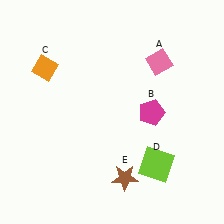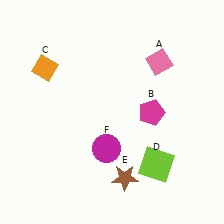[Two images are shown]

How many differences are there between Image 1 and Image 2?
There is 1 difference between the two images.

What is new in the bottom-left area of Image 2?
A magenta circle (F) was added in the bottom-left area of Image 2.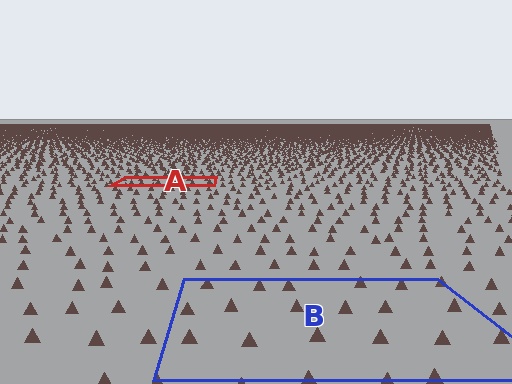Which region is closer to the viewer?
Region B is closer. The texture elements there are larger and more spread out.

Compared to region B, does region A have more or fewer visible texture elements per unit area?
Region A has more texture elements per unit area — they are packed more densely because it is farther away.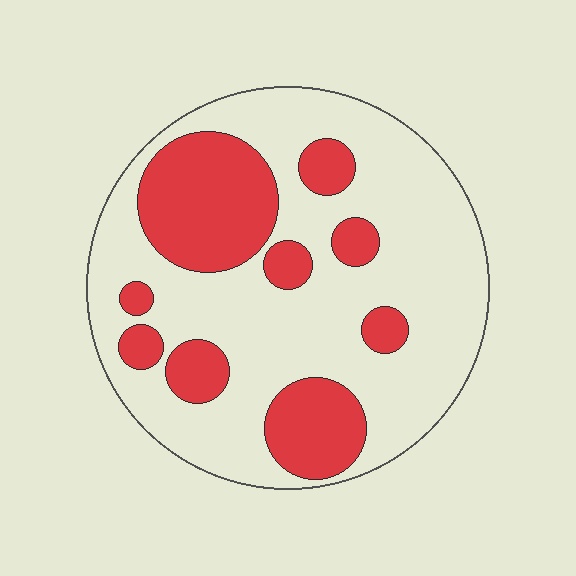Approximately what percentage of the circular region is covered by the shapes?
Approximately 30%.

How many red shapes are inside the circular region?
9.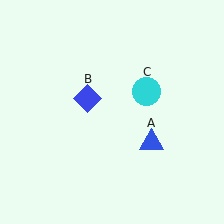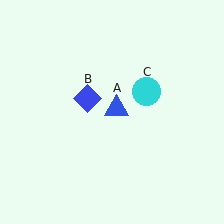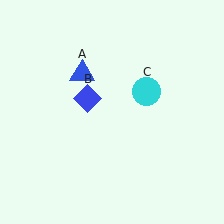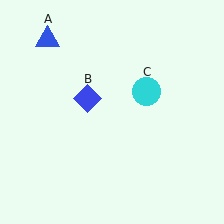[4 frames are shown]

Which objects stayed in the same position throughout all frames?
Blue diamond (object B) and cyan circle (object C) remained stationary.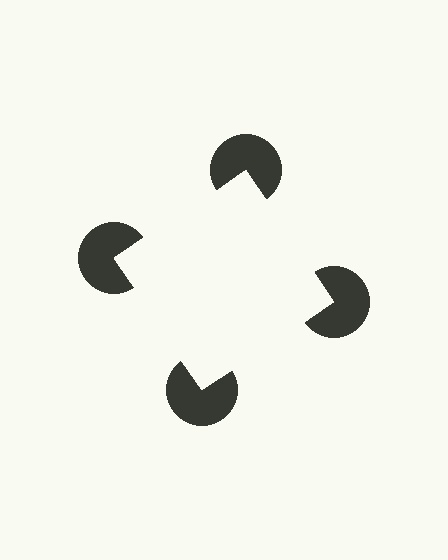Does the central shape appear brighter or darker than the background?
It typically appears slightly brighter than the background, even though no actual brightness change is drawn.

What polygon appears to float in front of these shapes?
An illusory square — its edges are inferred from the aligned wedge cuts in the pac-man discs, not physically drawn.